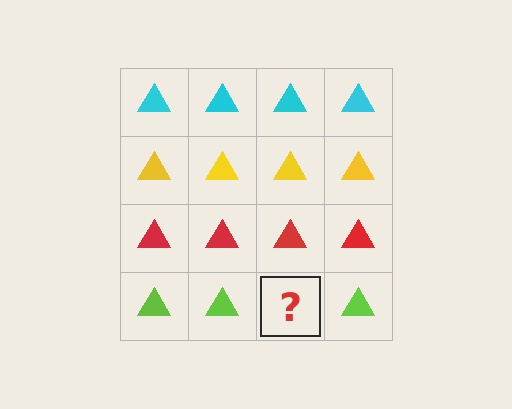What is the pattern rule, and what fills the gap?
The rule is that each row has a consistent color. The gap should be filled with a lime triangle.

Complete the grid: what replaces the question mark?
The question mark should be replaced with a lime triangle.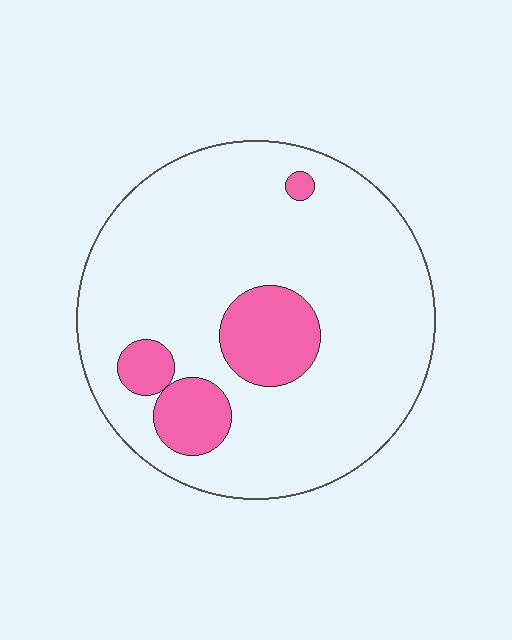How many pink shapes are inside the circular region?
4.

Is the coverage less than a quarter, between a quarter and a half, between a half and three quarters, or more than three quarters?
Less than a quarter.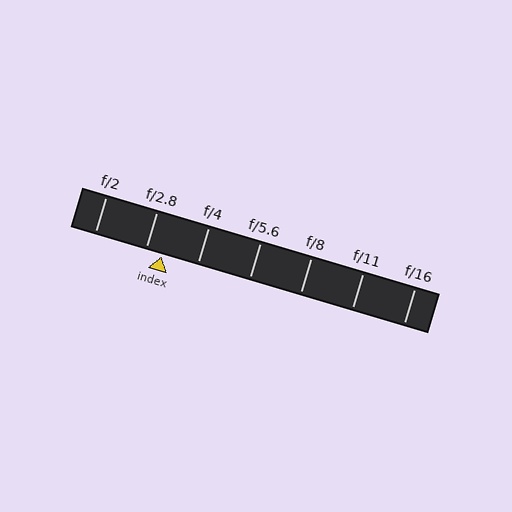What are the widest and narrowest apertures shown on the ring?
The widest aperture shown is f/2 and the narrowest is f/16.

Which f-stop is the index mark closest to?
The index mark is closest to f/2.8.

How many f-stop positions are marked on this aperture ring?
There are 7 f-stop positions marked.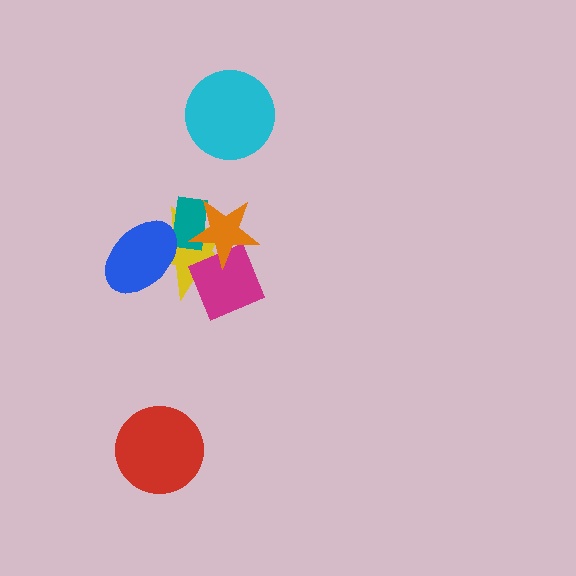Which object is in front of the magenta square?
The orange star is in front of the magenta square.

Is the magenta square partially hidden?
Yes, it is partially covered by another shape.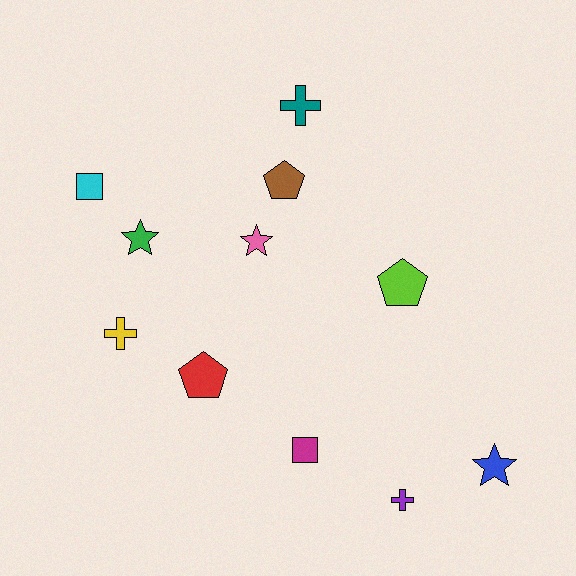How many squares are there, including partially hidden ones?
There are 2 squares.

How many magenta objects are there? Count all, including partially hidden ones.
There is 1 magenta object.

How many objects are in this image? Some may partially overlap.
There are 11 objects.